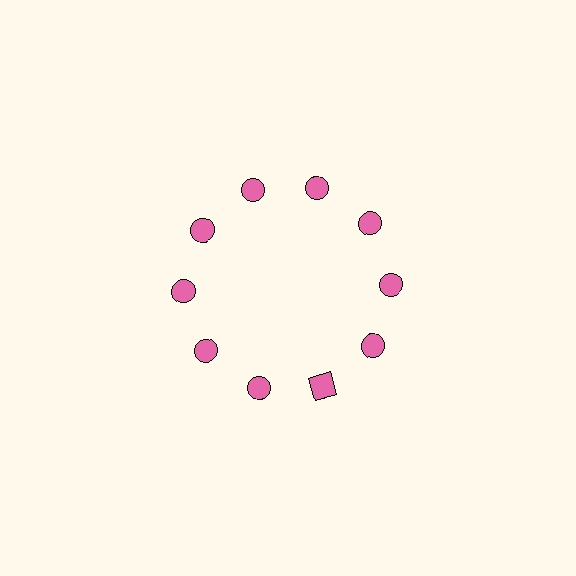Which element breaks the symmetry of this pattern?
The pink square at roughly the 5 o'clock position breaks the symmetry. All other shapes are pink circles.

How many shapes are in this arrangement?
There are 10 shapes arranged in a ring pattern.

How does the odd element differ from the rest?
It has a different shape: square instead of circle.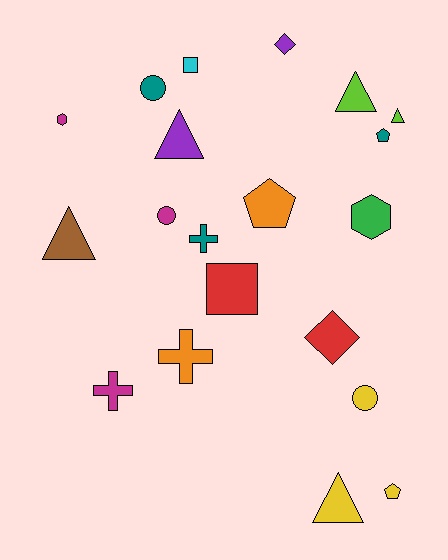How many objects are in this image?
There are 20 objects.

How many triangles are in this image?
There are 5 triangles.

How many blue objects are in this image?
There are no blue objects.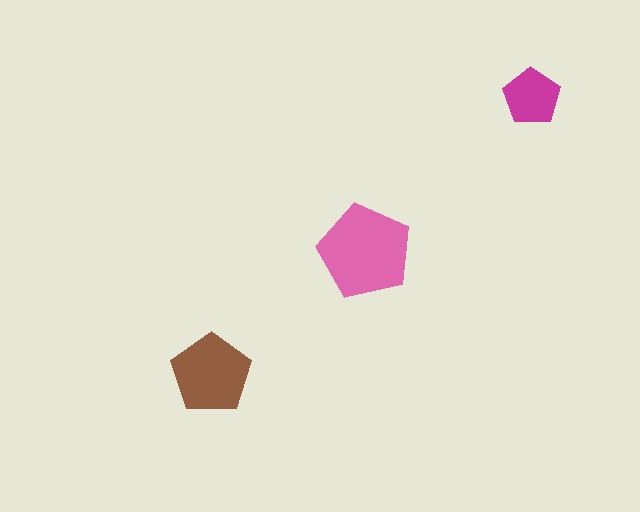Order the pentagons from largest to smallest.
the pink one, the brown one, the magenta one.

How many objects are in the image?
There are 3 objects in the image.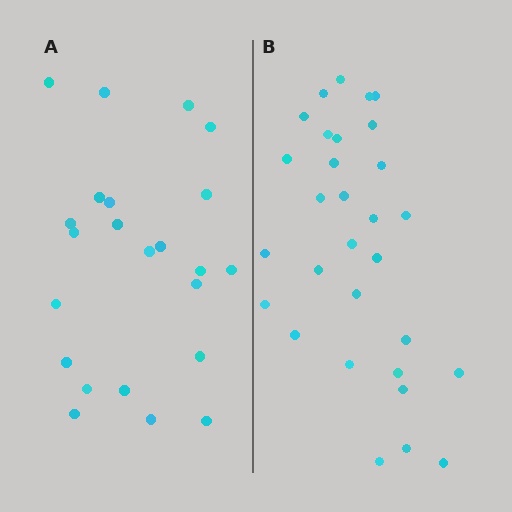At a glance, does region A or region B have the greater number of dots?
Region B (the right region) has more dots.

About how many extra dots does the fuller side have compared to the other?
Region B has roughly 8 or so more dots than region A.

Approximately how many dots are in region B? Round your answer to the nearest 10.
About 30 dots.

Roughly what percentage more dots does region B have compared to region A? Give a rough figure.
About 30% more.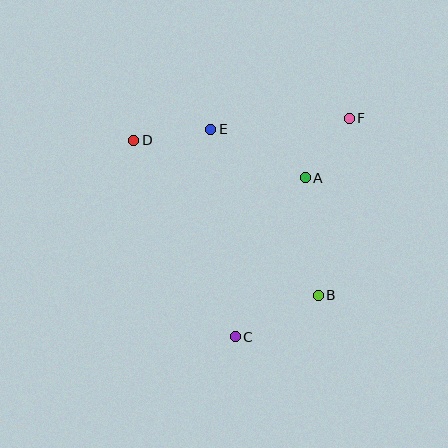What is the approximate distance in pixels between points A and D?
The distance between A and D is approximately 175 pixels.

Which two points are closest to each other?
Points A and F are closest to each other.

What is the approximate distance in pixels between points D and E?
The distance between D and E is approximately 77 pixels.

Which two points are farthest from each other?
Points C and F are farthest from each other.